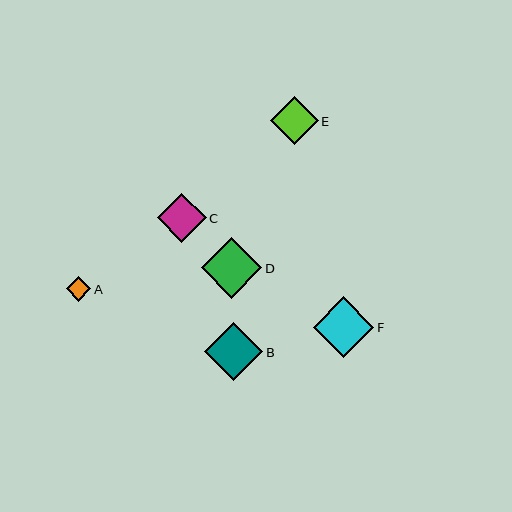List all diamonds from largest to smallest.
From largest to smallest: F, D, B, C, E, A.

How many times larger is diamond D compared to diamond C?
Diamond D is approximately 1.2 times the size of diamond C.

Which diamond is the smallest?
Diamond A is the smallest with a size of approximately 25 pixels.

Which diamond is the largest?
Diamond F is the largest with a size of approximately 60 pixels.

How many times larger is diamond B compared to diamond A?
Diamond B is approximately 2.4 times the size of diamond A.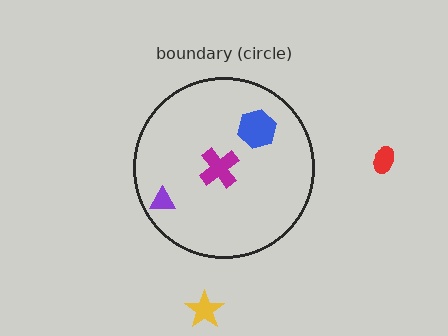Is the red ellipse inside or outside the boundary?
Outside.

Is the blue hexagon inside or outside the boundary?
Inside.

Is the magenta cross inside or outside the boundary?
Inside.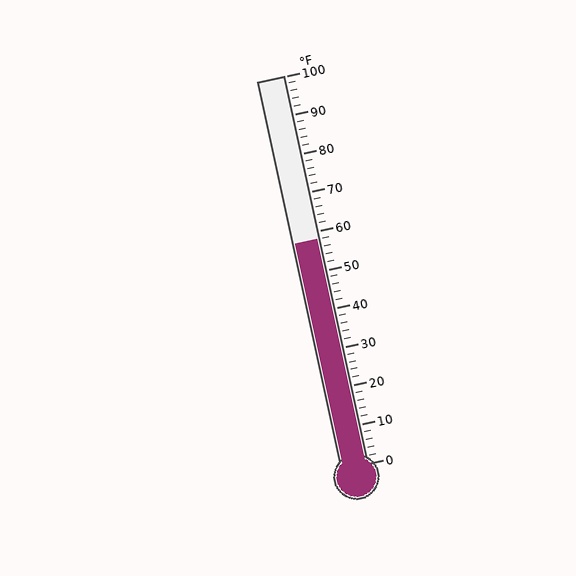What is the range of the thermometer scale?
The thermometer scale ranges from 0°F to 100°F.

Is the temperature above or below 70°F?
The temperature is below 70°F.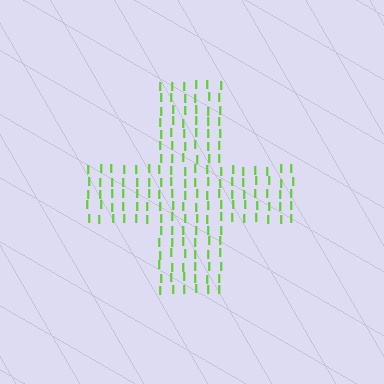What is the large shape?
The large shape is a cross.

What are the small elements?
The small elements are letter I's.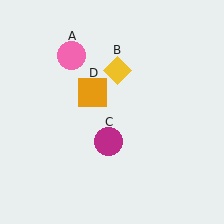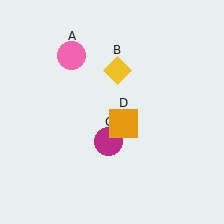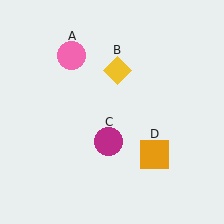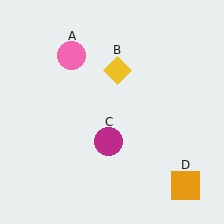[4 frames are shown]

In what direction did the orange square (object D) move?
The orange square (object D) moved down and to the right.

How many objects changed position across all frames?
1 object changed position: orange square (object D).